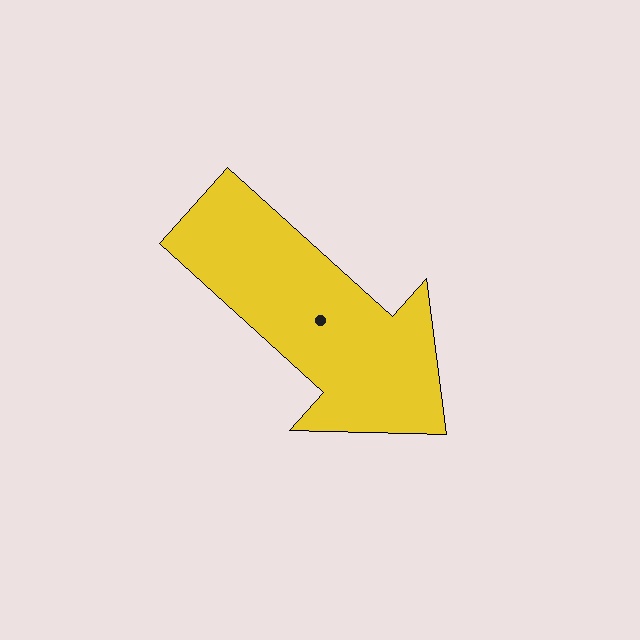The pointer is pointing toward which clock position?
Roughly 4 o'clock.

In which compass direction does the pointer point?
Southeast.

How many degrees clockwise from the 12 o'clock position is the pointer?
Approximately 132 degrees.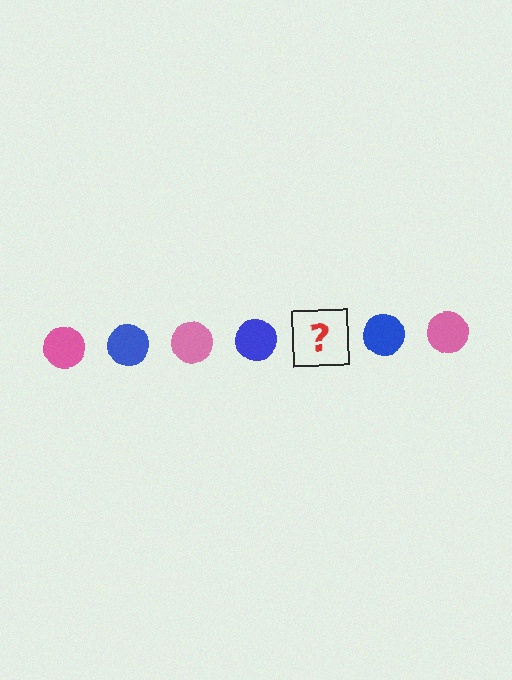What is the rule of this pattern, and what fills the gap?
The rule is that the pattern cycles through pink, blue circles. The gap should be filled with a pink circle.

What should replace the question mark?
The question mark should be replaced with a pink circle.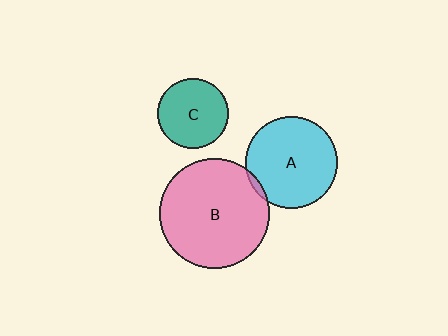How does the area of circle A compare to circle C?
Approximately 1.7 times.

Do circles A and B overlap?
Yes.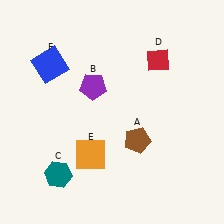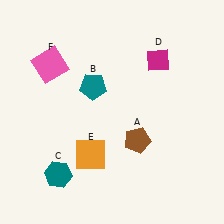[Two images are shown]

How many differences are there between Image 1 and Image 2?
There are 3 differences between the two images.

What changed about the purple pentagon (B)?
In Image 1, B is purple. In Image 2, it changed to teal.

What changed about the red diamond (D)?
In Image 1, D is red. In Image 2, it changed to magenta.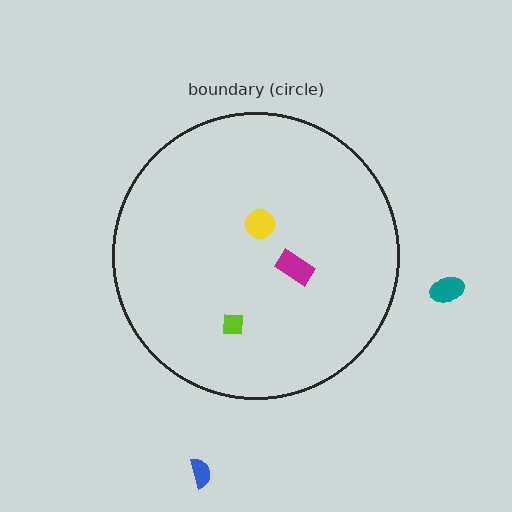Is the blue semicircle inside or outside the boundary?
Outside.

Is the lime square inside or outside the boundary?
Inside.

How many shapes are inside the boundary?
3 inside, 2 outside.